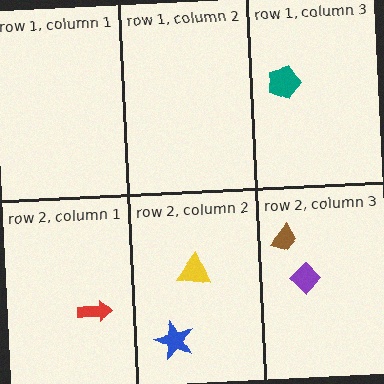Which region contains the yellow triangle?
The row 2, column 2 region.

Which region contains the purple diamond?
The row 2, column 3 region.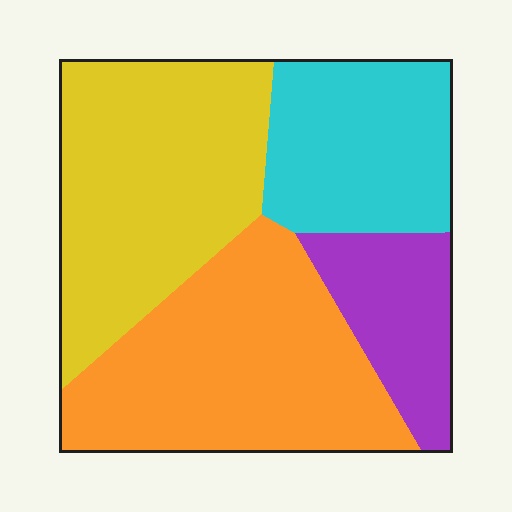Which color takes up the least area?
Purple, at roughly 15%.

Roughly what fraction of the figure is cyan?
Cyan covers about 20% of the figure.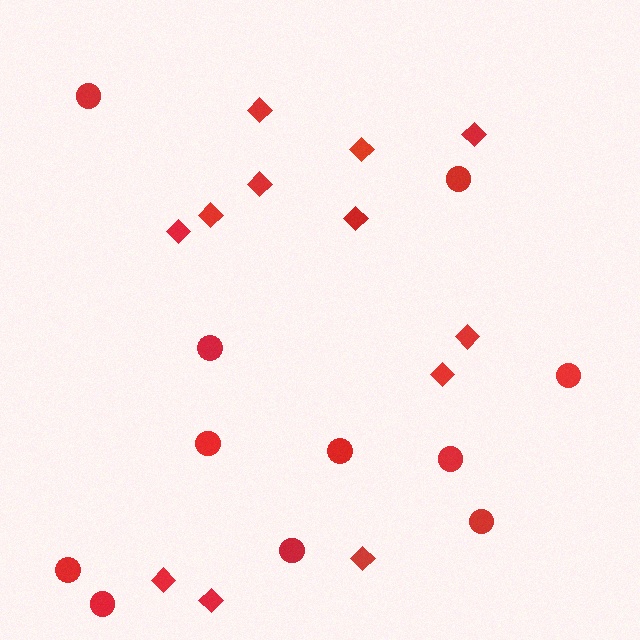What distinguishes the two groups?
There are 2 groups: one group of circles (11) and one group of diamonds (12).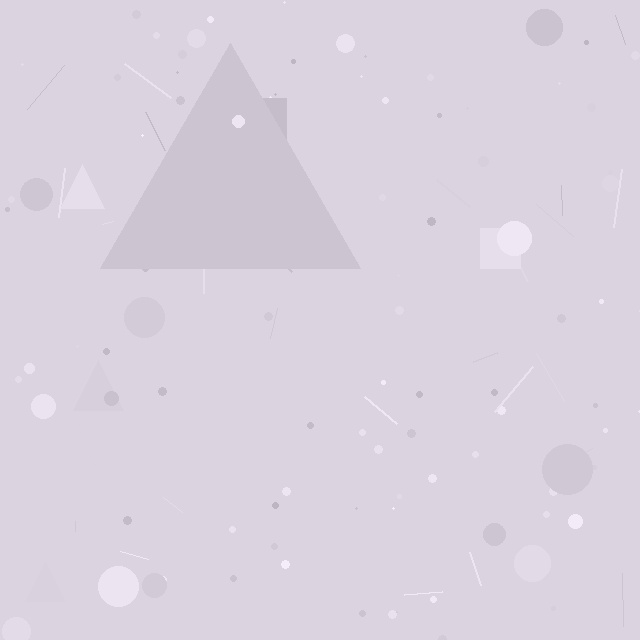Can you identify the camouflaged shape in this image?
The camouflaged shape is a triangle.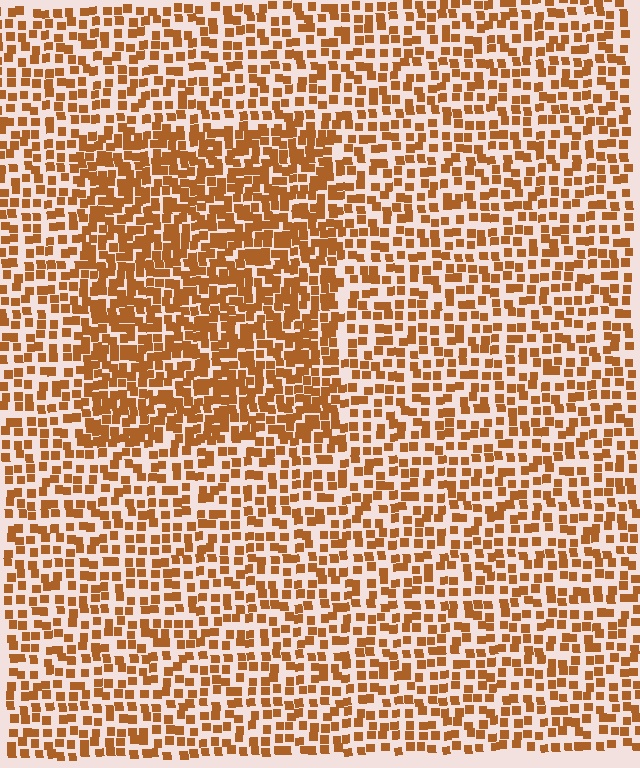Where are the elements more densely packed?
The elements are more densely packed inside the rectangle boundary.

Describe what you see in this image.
The image contains small brown elements arranged at two different densities. A rectangle-shaped region is visible where the elements are more densely packed than the surrounding area.